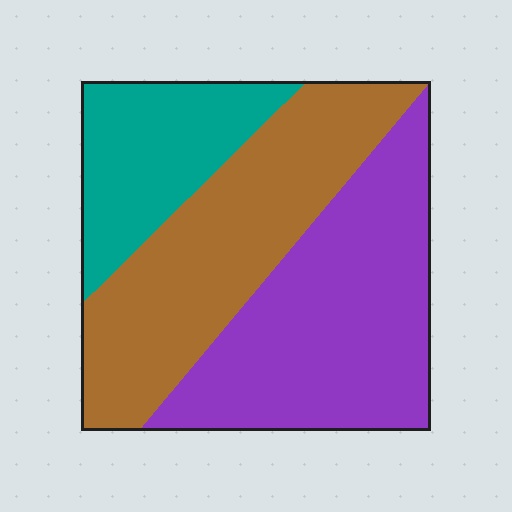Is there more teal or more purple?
Purple.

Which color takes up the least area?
Teal, at roughly 20%.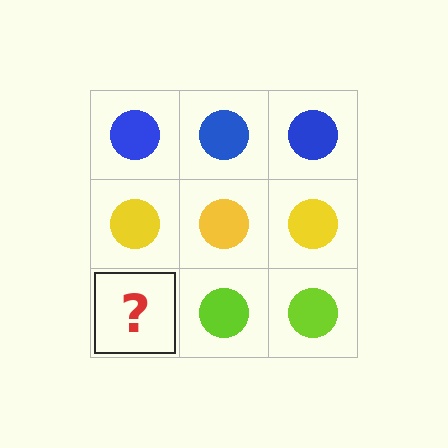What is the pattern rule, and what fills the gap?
The rule is that each row has a consistent color. The gap should be filled with a lime circle.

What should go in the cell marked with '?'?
The missing cell should contain a lime circle.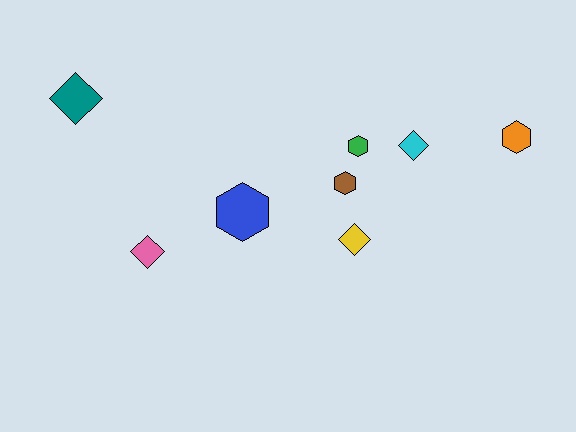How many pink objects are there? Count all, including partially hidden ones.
There is 1 pink object.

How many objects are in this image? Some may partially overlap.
There are 8 objects.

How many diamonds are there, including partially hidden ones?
There are 4 diamonds.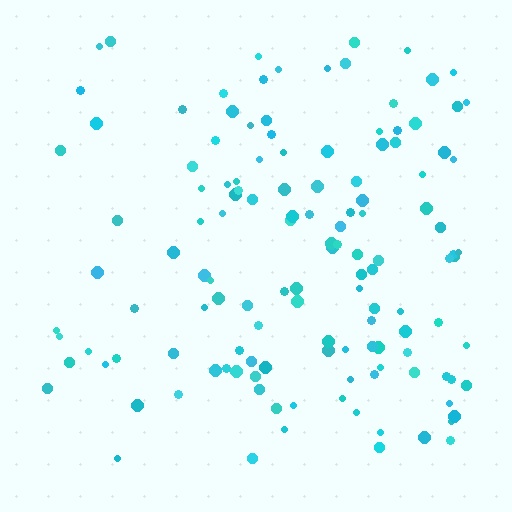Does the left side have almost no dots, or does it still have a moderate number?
Still a moderate number, just noticeably fewer than the right.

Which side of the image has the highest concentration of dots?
The right.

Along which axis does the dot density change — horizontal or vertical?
Horizontal.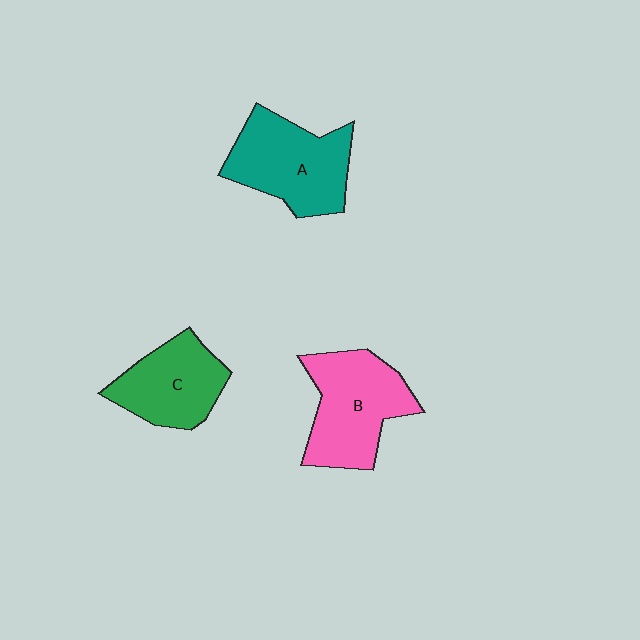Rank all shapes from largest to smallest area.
From largest to smallest: B (pink), A (teal), C (green).